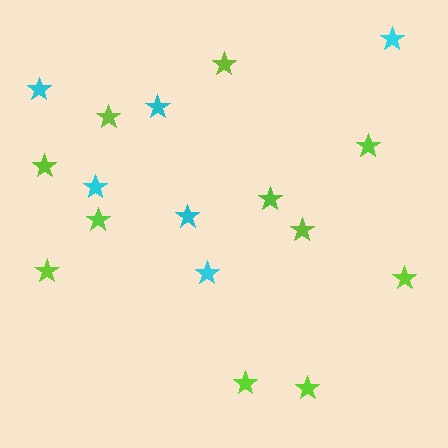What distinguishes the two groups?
There are 2 groups: one group of cyan stars (6) and one group of lime stars (11).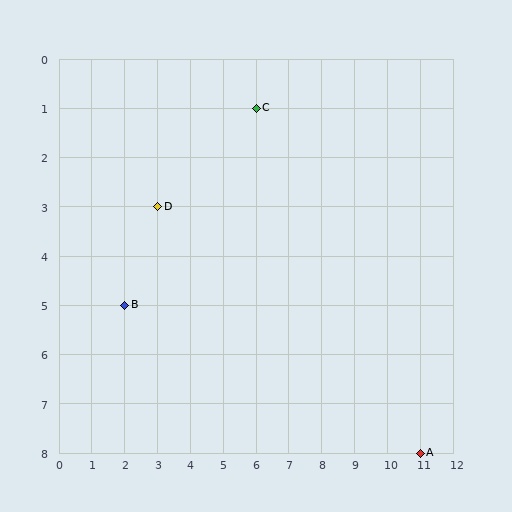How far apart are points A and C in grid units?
Points A and C are 5 columns and 7 rows apart (about 8.6 grid units diagonally).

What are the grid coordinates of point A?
Point A is at grid coordinates (11, 8).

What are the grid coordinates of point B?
Point B is at grid coordinates (2, 5).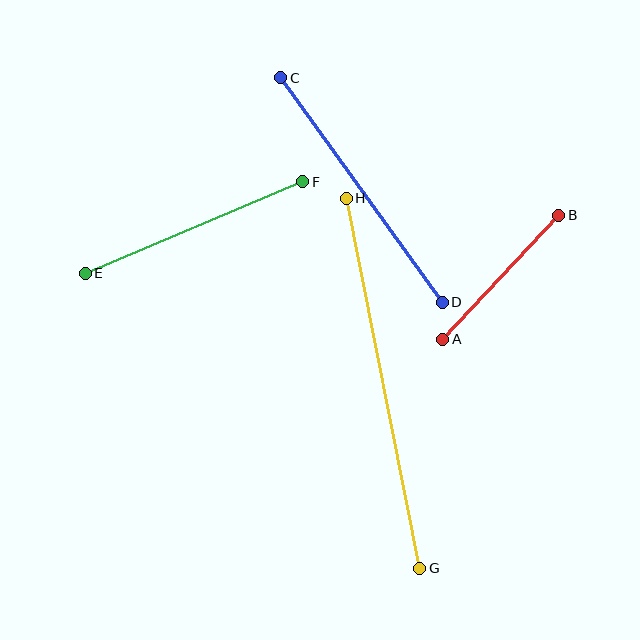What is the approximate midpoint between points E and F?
The midpoint is at approximately (194, 227) pixels.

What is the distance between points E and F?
The distance is approximately 236 pixels.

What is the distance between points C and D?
The distance is approximately 276 pixels.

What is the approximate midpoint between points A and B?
The midpoint is at approximately (501, 277) pixels.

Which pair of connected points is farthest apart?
Points G and H are farthest apart.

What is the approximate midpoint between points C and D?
The midpoint is at approximately (362, 190) pixels.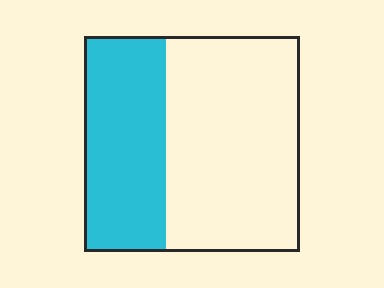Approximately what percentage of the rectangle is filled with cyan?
Approximately 40%.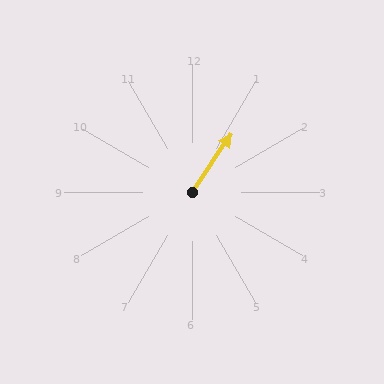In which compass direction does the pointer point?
Northeast.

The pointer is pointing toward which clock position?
Roughly 1 o'clock.